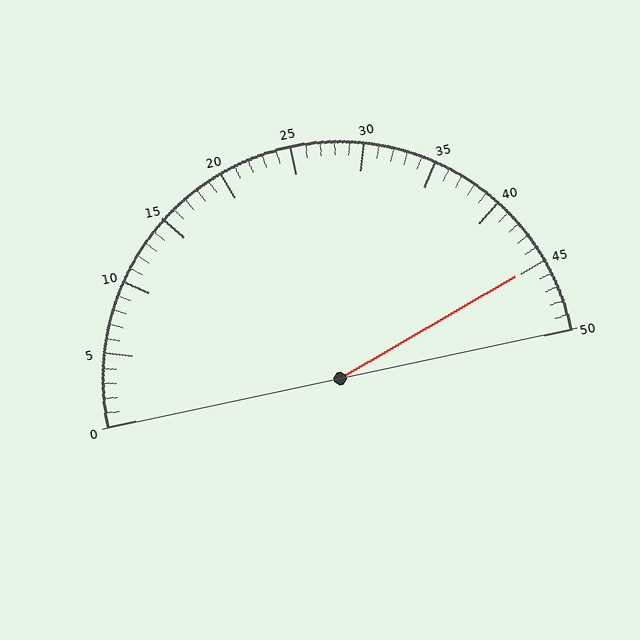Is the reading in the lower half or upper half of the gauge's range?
The reading is in the upper half of the range (0 to 50).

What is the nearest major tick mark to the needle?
The nearest major tick mark is 45.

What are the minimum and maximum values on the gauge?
The gauge ranges from 0 to 50.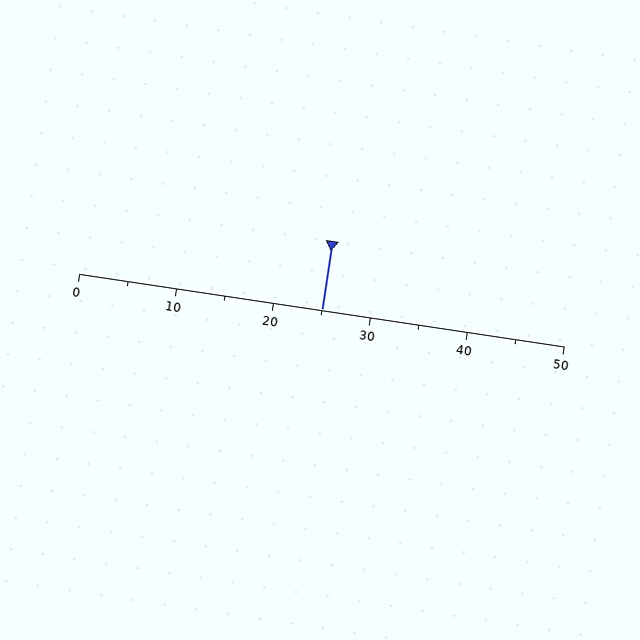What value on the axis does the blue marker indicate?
The marker indicates approximately 25.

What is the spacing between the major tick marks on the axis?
The major ticks are spaced 10 apart.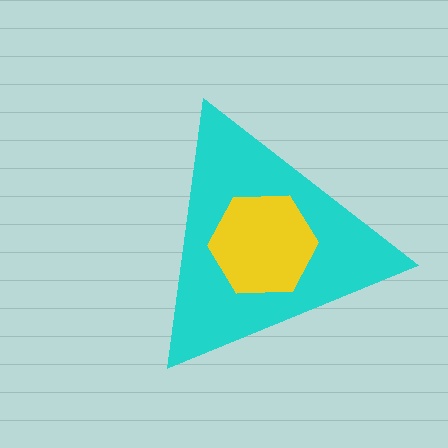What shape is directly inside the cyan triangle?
The yellow hexagon.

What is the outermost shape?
The cyan triangle.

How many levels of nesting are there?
2.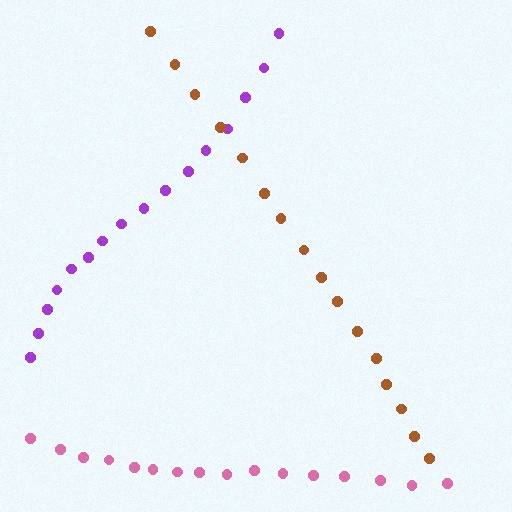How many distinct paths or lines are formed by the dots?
There are 3 distinct paths.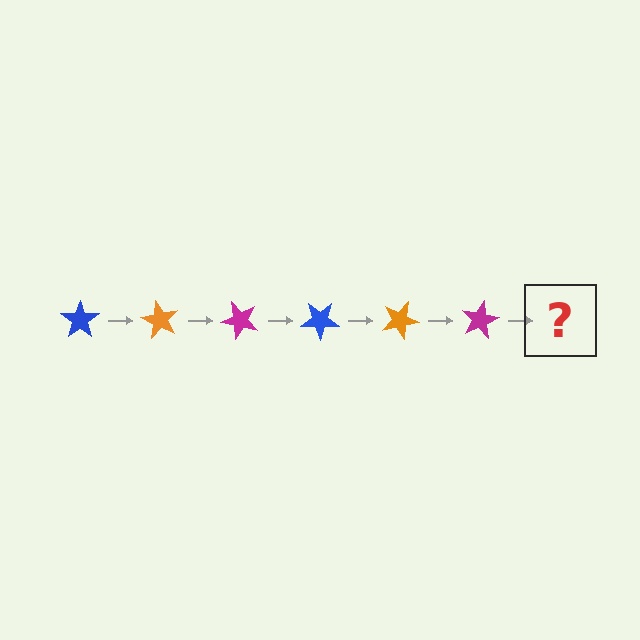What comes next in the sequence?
The next element should be a blue star, rotated 360 degrees from the start.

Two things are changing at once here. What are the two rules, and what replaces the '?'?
The two rules are that it rotates 60 degrees each step and the color cycles through blue, orange, and magenta. The '?' should be a blue star, rotated 360 degrees from the start.